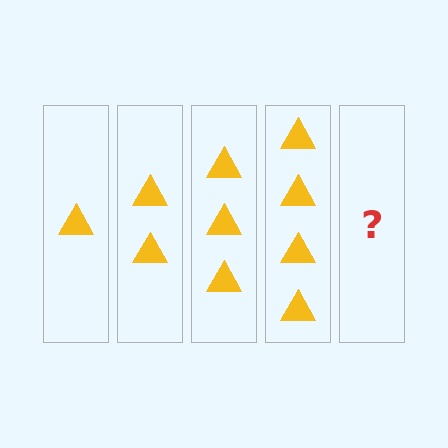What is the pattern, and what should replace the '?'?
The pattern is that each step adds one more triangle. The '?' should be 5 triangles.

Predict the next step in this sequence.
The next step is 5 triangles.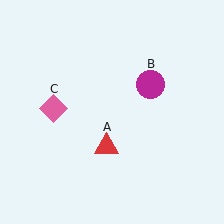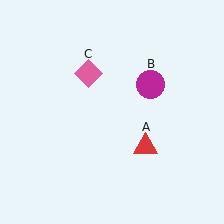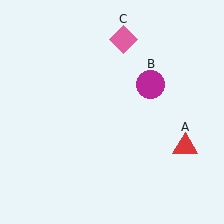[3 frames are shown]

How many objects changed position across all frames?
2 objects changed position: red triangle (object A), pink diamond (object C).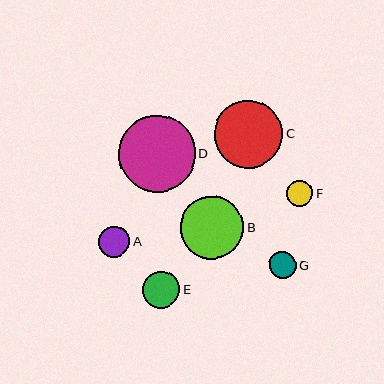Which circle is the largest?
Circle D is the largest with a size of approximately 77 pixels.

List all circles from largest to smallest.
From largest to smallest: D, C, B, E, A, F, G.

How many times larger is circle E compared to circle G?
Circle E is approximately 1.4 times the size of circle G.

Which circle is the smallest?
Circle G is the smallest with a size of approximately 26 pixels.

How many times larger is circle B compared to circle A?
Circle B is approximately 2.0 times the size of circle A.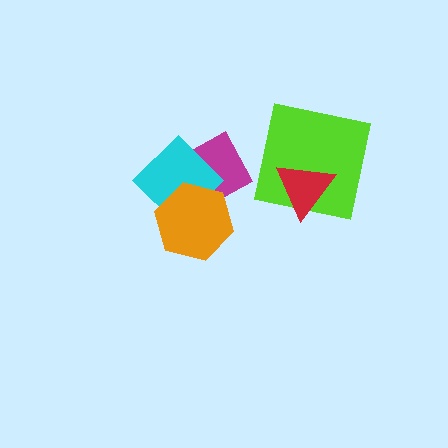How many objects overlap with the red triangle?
1 object overlaps with the red triangle.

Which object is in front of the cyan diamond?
The orange hexagon is in front of the cyan diamond.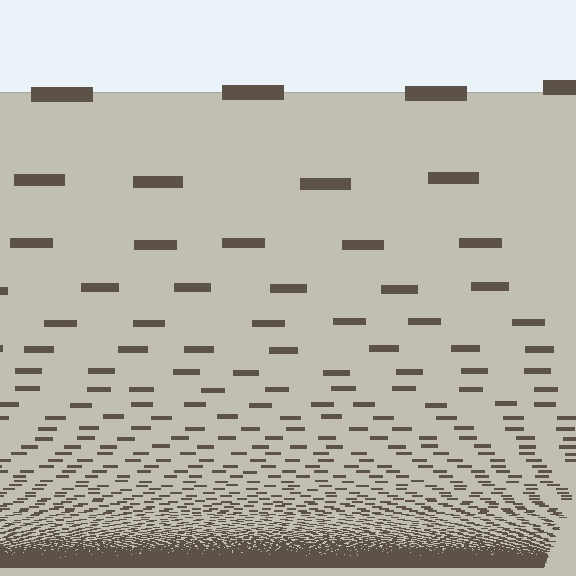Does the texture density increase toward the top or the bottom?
Density increases toward the bottom.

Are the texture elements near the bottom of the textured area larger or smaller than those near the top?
Smaller. The gradient is inverted — elements near the bottom are smaller and denser.